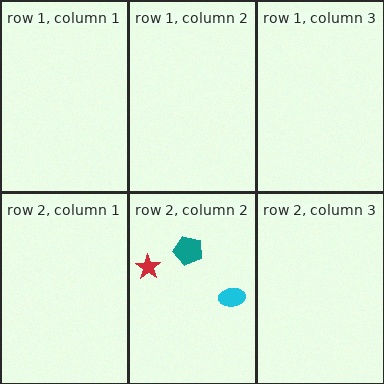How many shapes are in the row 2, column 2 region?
3.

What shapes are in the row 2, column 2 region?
The red star, the cyan ellipse, the teal pentagon.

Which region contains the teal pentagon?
The row 2, column 2 region.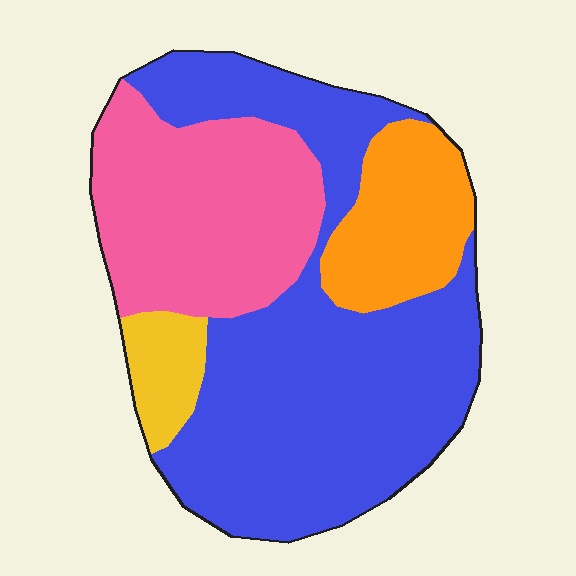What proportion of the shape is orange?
Orange takes up about one eighth (1/8) of the shape.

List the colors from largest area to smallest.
From largest to smallest: blue, pink, orange, yellow.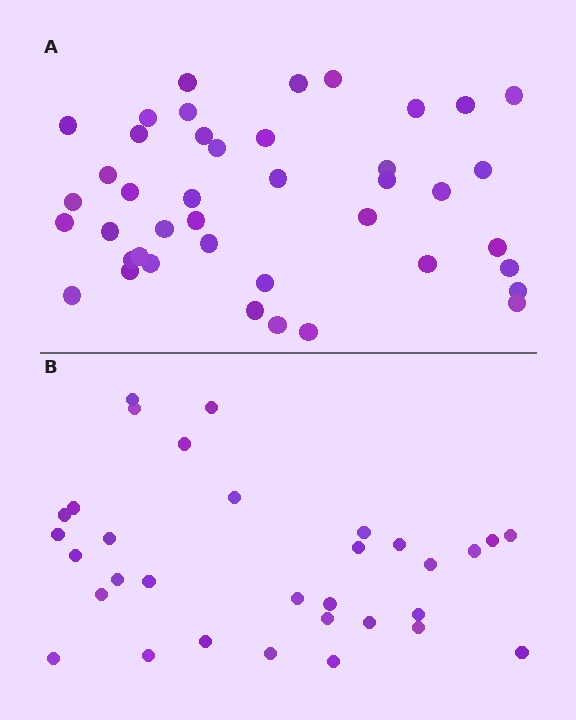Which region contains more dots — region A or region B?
Region A (the top region) has more dots.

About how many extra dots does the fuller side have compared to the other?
Region A has roughly 10 or so more dots than region B.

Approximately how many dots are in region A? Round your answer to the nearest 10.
About 40 dots. (The exact count is 42, which rounds to 40.)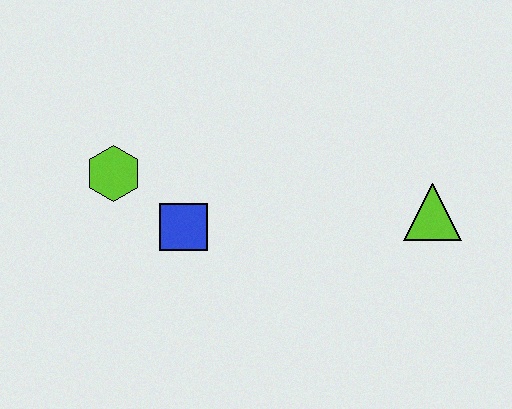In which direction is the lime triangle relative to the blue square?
The lime triangle is to the right of the blue square.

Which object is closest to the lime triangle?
The blue square is closest to the lime triangle.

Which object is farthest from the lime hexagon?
The lime triangle is farthest from the lime hexagon.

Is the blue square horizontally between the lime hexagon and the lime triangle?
Yes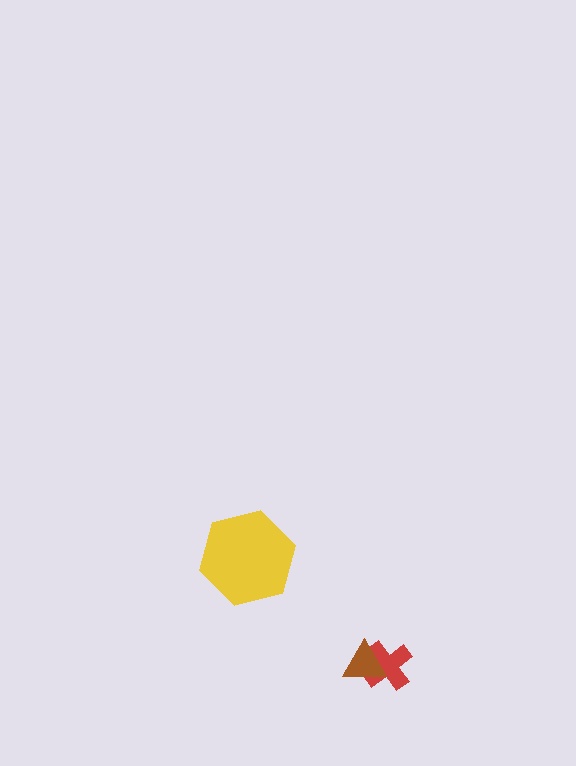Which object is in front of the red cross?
The brown triangle is in front of the red cross.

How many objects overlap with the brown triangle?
1 object overlaps with the brown triangle.